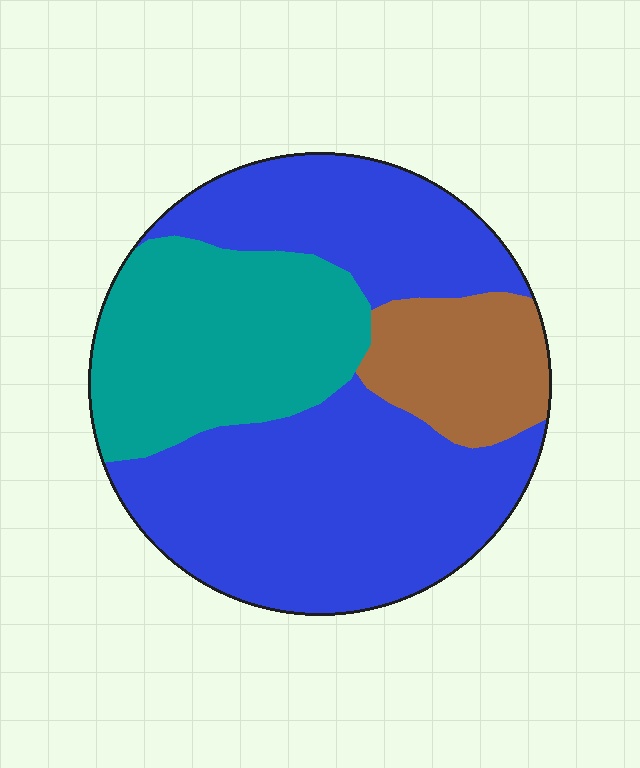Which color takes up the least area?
Brown, at roughly 15%.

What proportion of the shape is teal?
Teal takes up between a sixth and a third of the shape.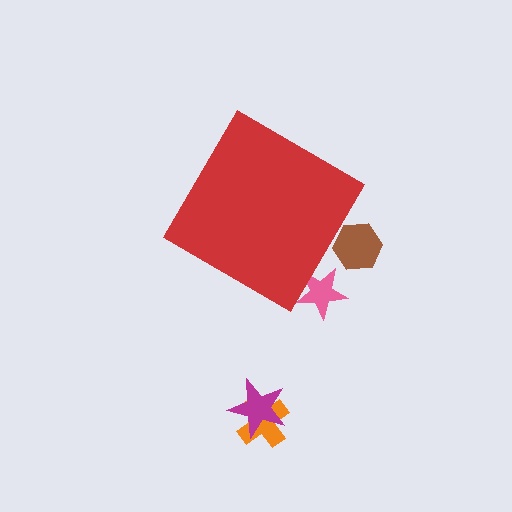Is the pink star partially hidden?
Yes, the pink star is partially hidden behind the red diamond.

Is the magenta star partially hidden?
No, the magenta star is fully visible.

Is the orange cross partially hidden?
No, the orange cross is fully visible.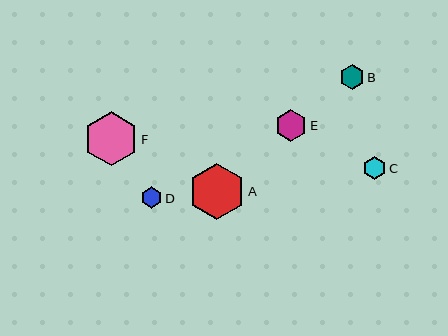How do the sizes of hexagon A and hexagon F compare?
Hexagon A and hexagon F are approximately the same size.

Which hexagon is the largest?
Hexagon A is the largest with a size of approximately 56 pixels.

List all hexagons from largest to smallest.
From largest to smallest: A, F, E, B, C, D.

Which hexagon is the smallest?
Hexagon D is the smallest with a size of approximately 22 pixels.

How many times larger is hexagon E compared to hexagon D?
Hexagon E is approximately 1.5 times the size of hexagon D.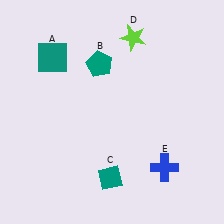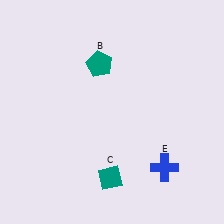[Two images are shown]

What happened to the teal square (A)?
The teal square (A) was removed in Image 2. It was in the top-left area of Image 1.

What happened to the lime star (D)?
The lime star (D) was removed in Image 2. It was in the top-right area of Image 1.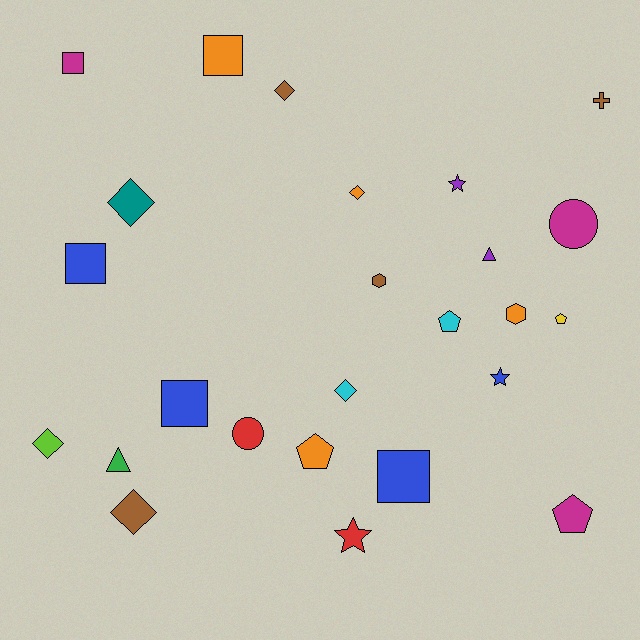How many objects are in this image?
There are 25 objects.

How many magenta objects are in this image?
There are 3 magenta objects.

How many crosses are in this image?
There is 1 cross.